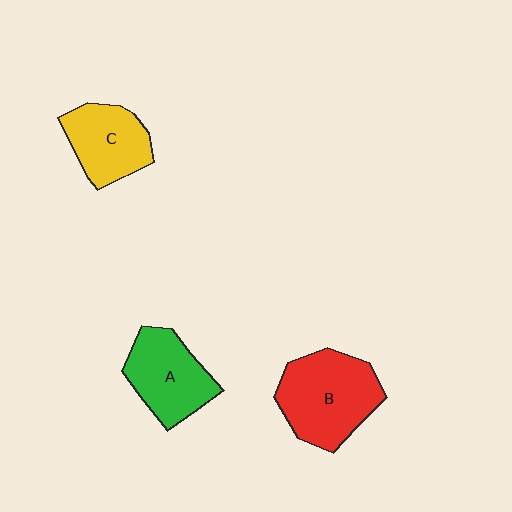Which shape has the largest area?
Shape B (red).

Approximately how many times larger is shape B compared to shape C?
Approximately 1.4 times.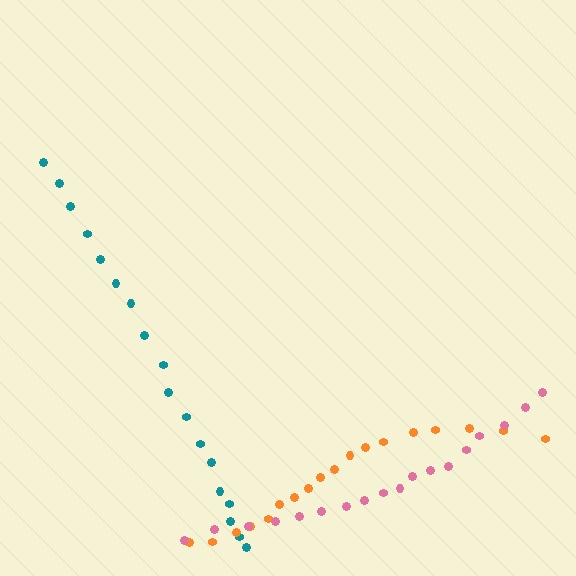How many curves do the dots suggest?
There are 3 distinct paths.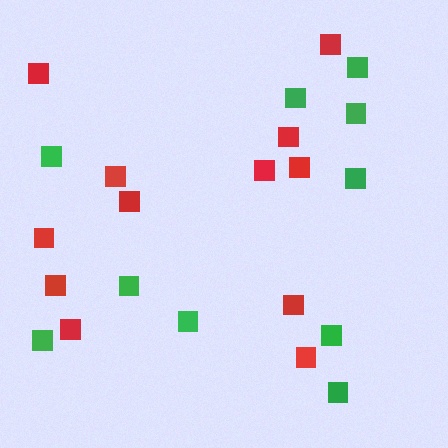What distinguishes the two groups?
There are 2 groups: one group of red squares (12) and one group of green squares (10).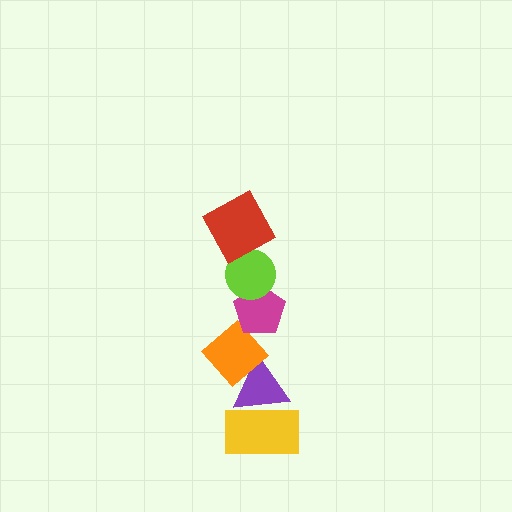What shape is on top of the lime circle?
The red square is on top of the lime circle.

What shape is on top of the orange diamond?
The magenta pentagon is on top of the orange diamond.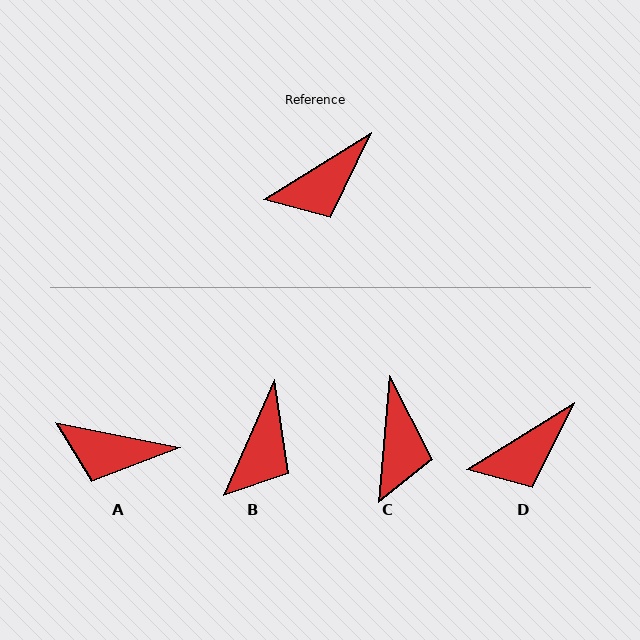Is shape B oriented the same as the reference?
No, it is off by about 34 degrees.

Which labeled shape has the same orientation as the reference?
D.